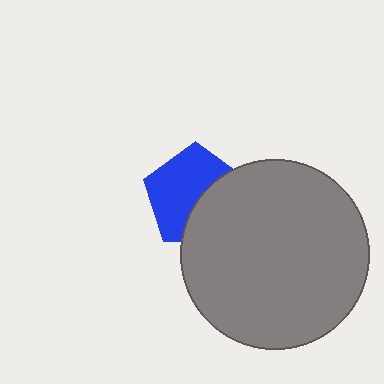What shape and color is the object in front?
The object in front is a gray circle.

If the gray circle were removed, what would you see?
You would see the complete blue pentagon.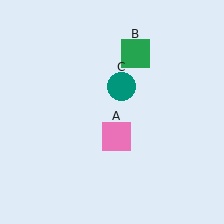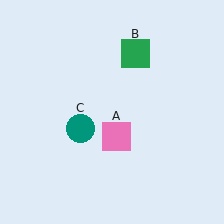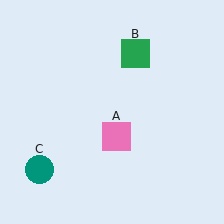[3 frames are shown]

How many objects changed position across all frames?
1 object changed position: teal circle (object C).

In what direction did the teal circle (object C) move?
The teal circle (object C) moved down and to the left.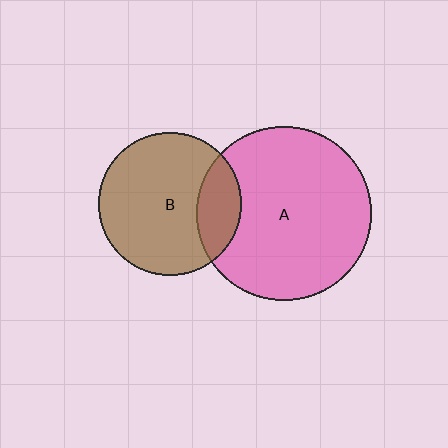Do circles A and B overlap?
Yes.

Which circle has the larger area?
Circle A (pink).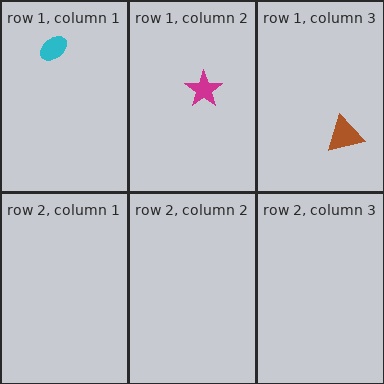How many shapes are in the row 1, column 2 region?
1.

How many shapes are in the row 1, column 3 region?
1.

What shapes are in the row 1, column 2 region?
The magenta star.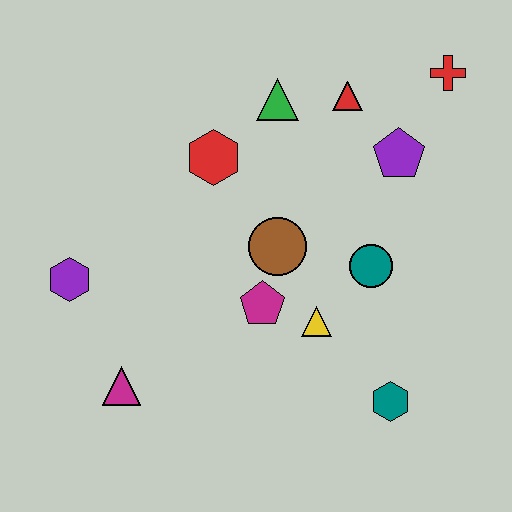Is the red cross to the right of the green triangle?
Yes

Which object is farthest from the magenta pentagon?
The red cross is farthest from the magenta pentagon.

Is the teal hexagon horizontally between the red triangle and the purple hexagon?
No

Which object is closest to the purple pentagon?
The red triangle is closest to the purple pentagon.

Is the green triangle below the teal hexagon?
No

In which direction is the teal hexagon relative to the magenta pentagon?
The teal hexagon is to the right of the magenta pentagon.